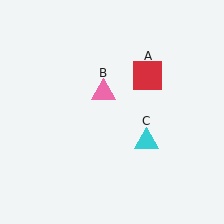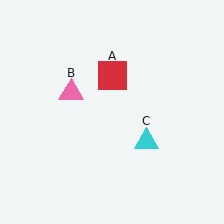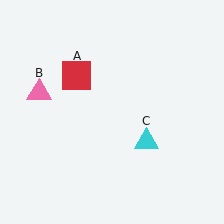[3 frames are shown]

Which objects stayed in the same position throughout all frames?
Cyan triangle (object C) remained stationary.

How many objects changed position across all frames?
2 objects changed position: red square (object A), pink triangle (object B).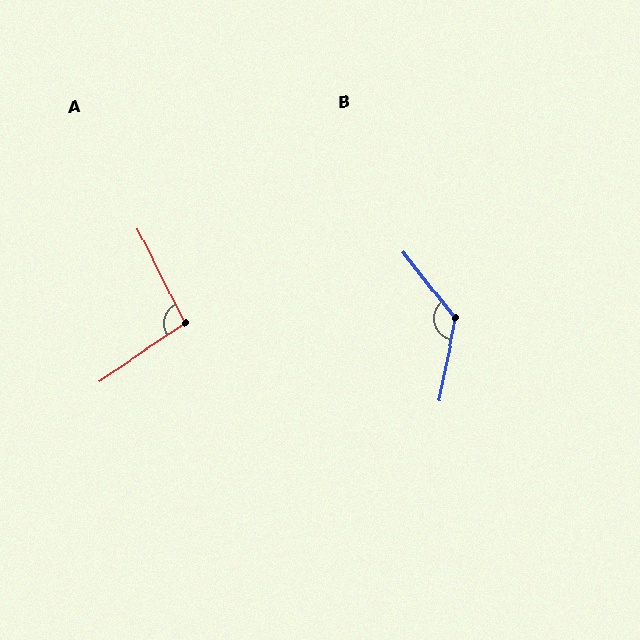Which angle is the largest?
B, at approximately 130 degrees.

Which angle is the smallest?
A, at approximately 98 degrees.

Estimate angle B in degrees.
Approximately 130 degrees.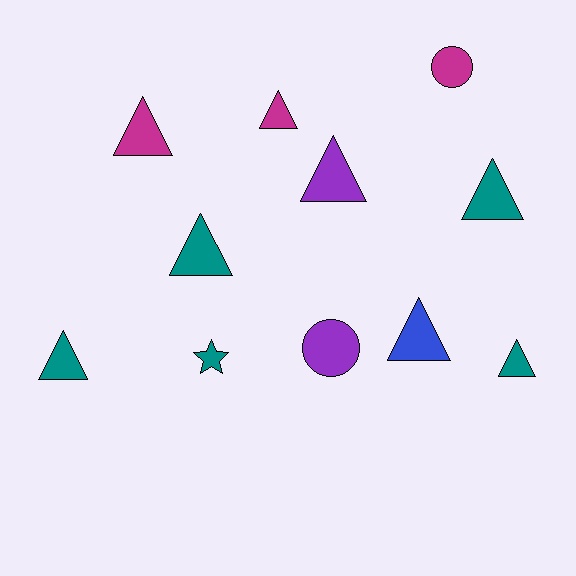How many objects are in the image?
There are 11 objects.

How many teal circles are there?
There are no teal circles.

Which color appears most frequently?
Teal, with 5 objects.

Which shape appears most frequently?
Triangle, with 8 objects.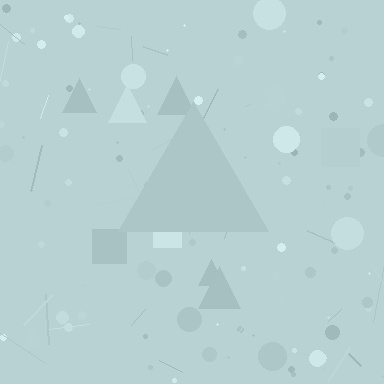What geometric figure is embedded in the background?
A triangle is embedded in the background.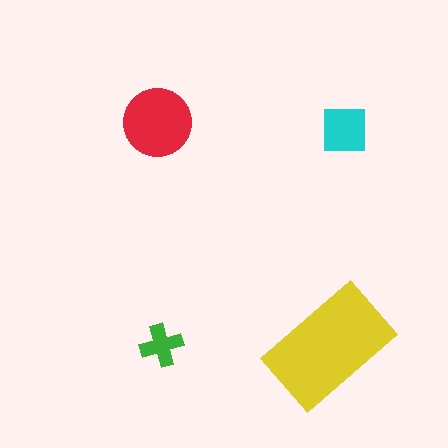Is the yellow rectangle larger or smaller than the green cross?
Larger.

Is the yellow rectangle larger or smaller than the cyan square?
Larger.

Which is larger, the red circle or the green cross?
The red circle.